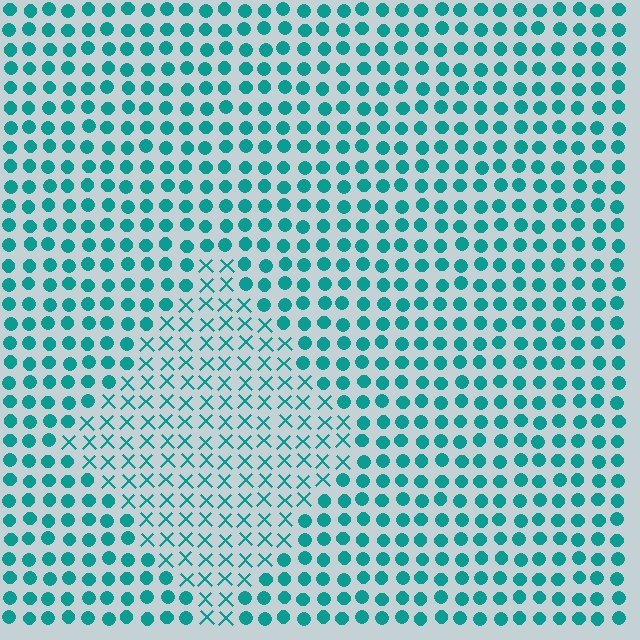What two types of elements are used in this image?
The image uses X marks inside the diamond region and circles outside it.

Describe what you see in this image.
The image is filled with small teal elements arranged in a uniform grid. A diamond-shaped region contains X marks, while the surrounding area contains circles. The boundary is defined purely by the change in element shape.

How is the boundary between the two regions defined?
The boundary is defined by a change in element shape: X marks inside vs. circles outside. All elements share the same color and spacing.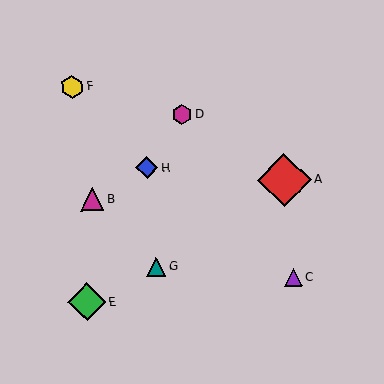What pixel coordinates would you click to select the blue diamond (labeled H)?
Click at (147, 168) to select the blue diamond H.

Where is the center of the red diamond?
The center of the red diamond is at (284, 180).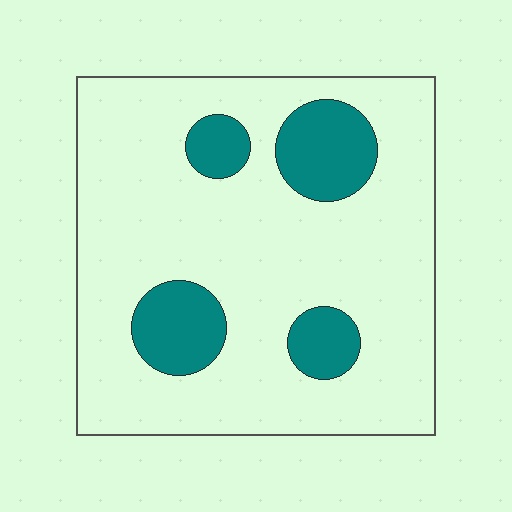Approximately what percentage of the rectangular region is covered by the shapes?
Approximately 20%.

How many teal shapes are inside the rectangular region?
4.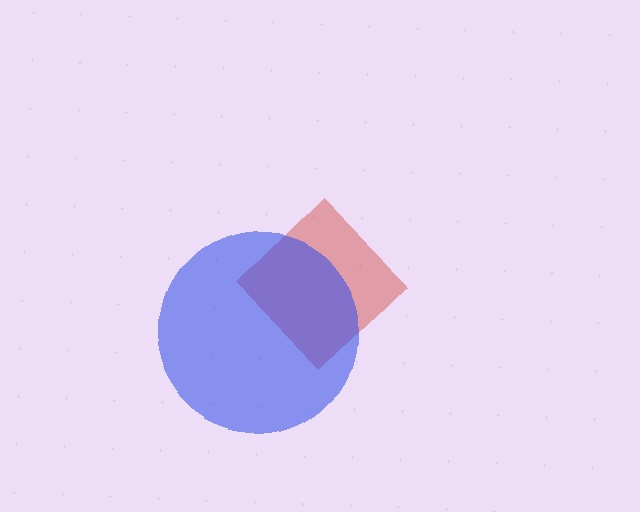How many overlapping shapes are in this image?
There are 2 overlapping shapes in the image.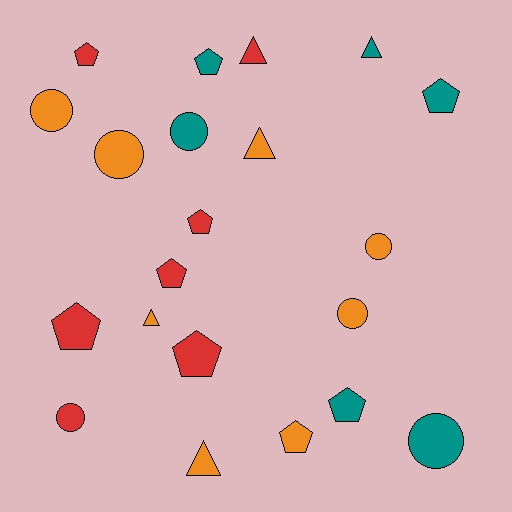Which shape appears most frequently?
Pentagon, with 9 objects.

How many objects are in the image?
There are 21 objects.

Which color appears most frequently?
Orange, with 8 objects.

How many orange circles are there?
There are 4 orange circles.